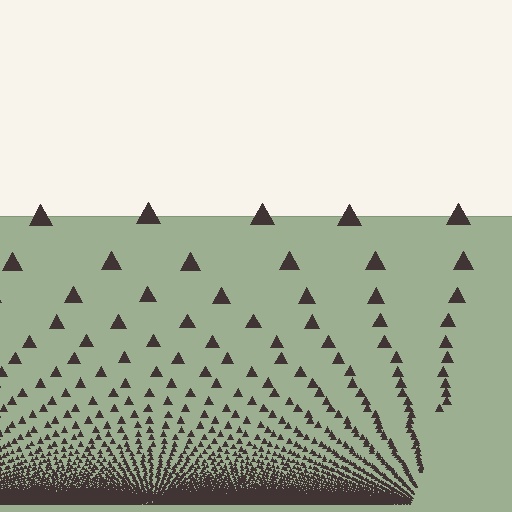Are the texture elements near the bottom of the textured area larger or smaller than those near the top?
Smaller. The gradient is inverted — elements near the bottom are smaller and denser.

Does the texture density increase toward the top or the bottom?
Density increases toward the bottom.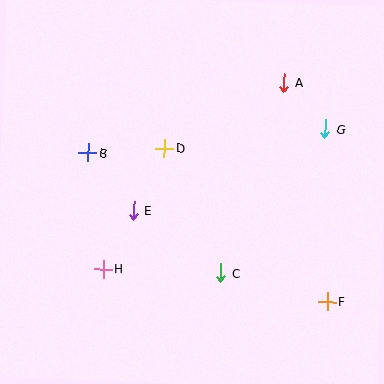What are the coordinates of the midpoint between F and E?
The midpoint between F and E is at (230, 256).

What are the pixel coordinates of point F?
Point F is at (327, 302).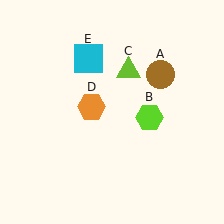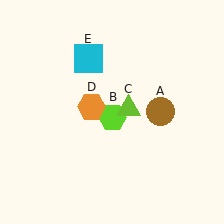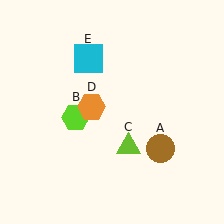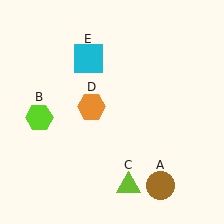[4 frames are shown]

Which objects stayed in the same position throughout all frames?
Orange hexagon (object D) and cyan square (object E) remained stationary.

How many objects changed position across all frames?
3 objects changed position: brown circle (object A), lime hexagon (object B), lime triangle (object C).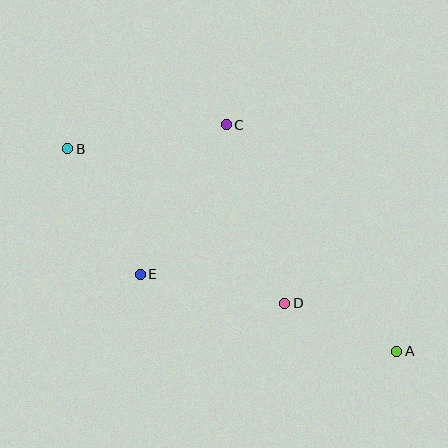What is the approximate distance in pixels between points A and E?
The distance between A and E is approximately 268 pixels.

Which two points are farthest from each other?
Points A and B are farthest from each other.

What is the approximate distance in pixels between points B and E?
The distance between B and E is approximately 145 pixels.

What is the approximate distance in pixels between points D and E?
The distance between D and E is approximately 148 pixels.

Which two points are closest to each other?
Points A and D are closest to each other.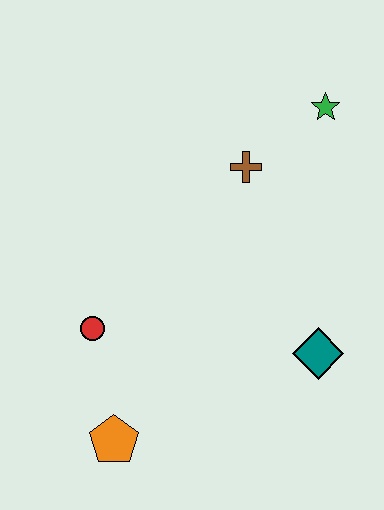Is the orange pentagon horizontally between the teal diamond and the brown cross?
No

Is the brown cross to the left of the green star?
Yes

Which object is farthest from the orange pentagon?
The green star is farthest from the orange pentagon.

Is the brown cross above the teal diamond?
Yes